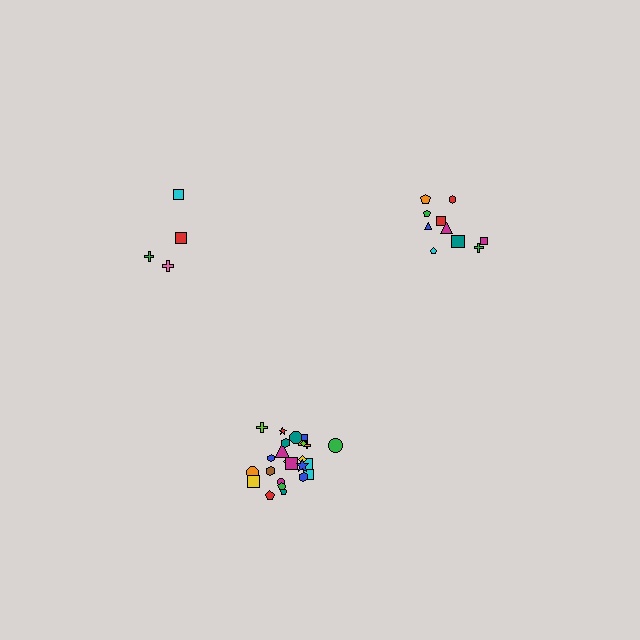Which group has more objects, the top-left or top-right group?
The top-right group.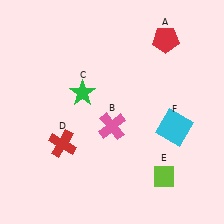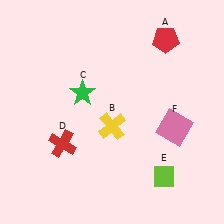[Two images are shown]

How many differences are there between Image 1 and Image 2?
There are 2 differences between the two images.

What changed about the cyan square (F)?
In Image 1, F is cyan. In Image 2, it changed to pink.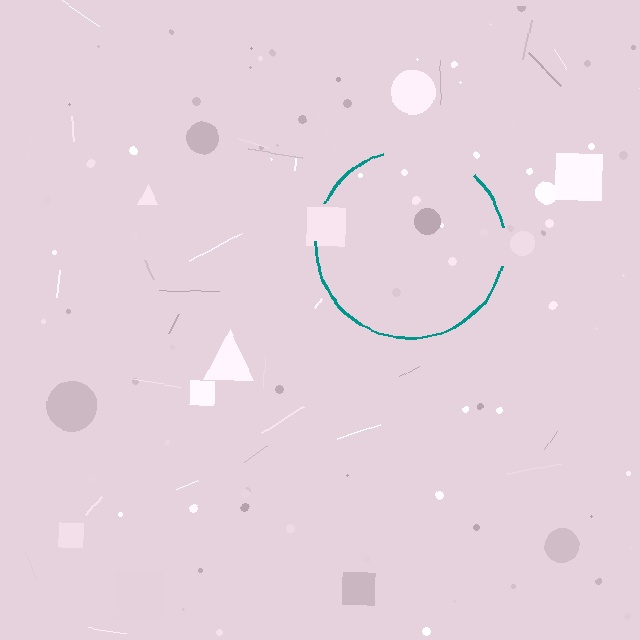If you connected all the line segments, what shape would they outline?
They would outline a circle.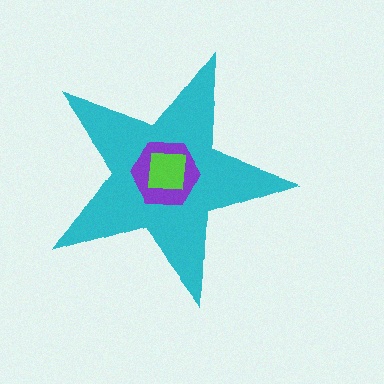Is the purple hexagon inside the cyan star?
Yes.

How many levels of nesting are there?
3.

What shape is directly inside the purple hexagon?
The lime square.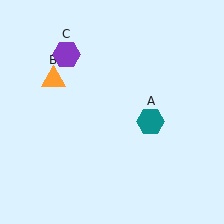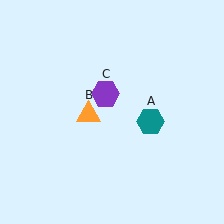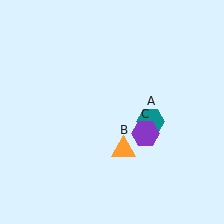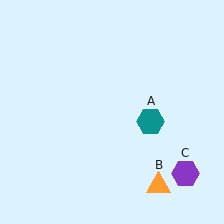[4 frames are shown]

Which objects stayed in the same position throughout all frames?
Teal hexagon (object A) remained stationary.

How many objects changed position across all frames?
2 objects changed position: orange triangle (object B), purple hexagon (object C).